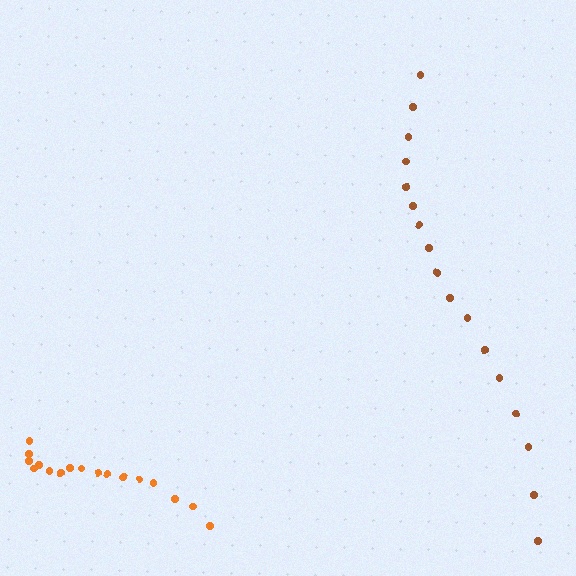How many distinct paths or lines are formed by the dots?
There are 2 distinct paths.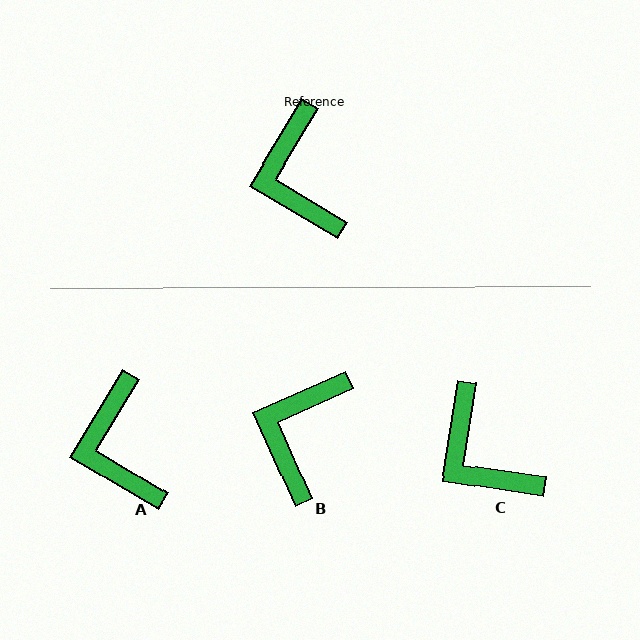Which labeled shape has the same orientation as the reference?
A.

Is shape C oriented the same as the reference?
No, it is off by about 22 degrees.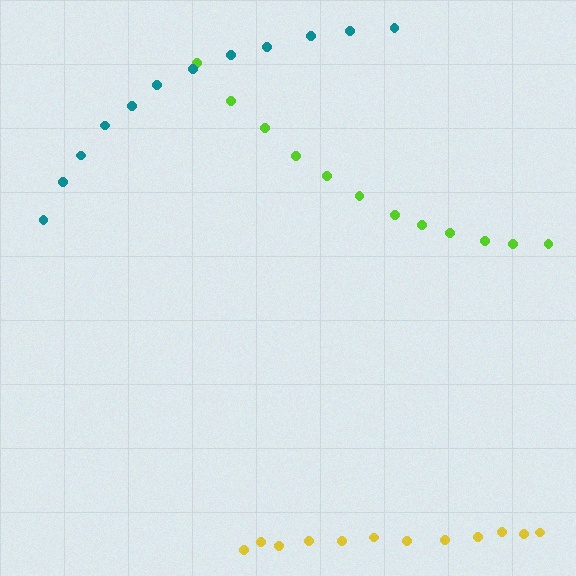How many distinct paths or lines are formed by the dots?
There are 3 distinct paths.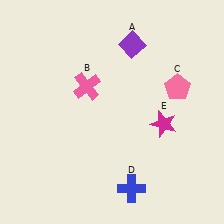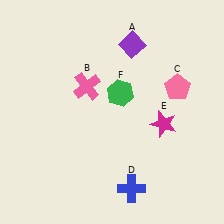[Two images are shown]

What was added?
A green hexagon (F) was added in Image 2.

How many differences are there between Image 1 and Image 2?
There is 1 difference between the two images.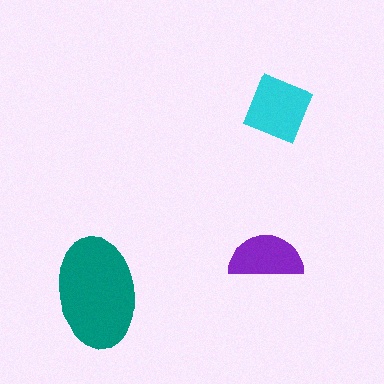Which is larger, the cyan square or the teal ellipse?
The teal ellipse.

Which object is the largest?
The teal ellipse.